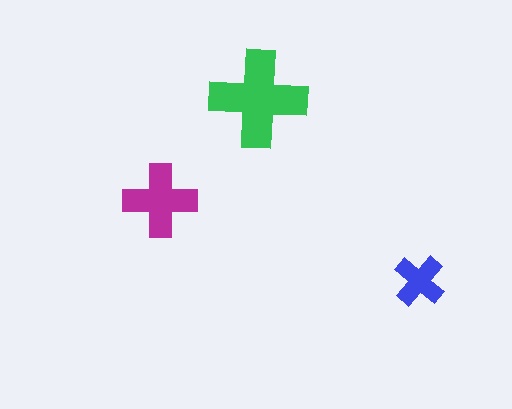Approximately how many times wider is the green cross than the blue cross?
About 2 times wider.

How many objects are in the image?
There are 3 objects in the image.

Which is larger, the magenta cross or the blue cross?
The magenta one.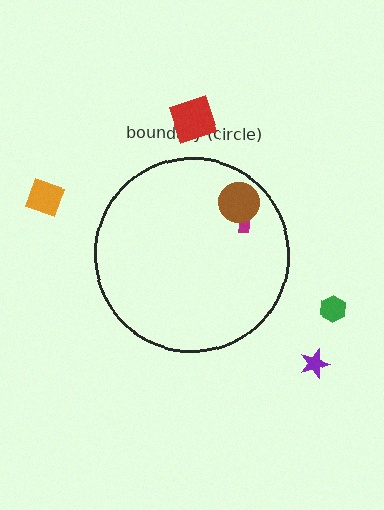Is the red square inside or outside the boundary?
Outside.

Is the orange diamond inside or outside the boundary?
Outside.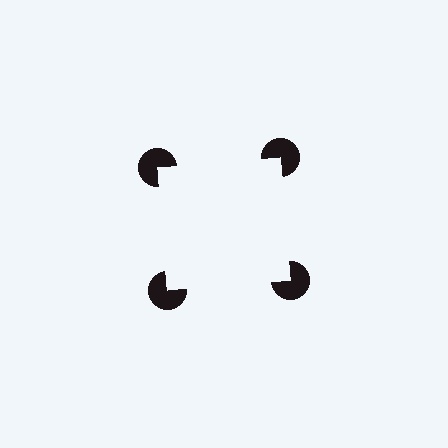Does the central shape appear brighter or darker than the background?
It typically appears slightly brighter than the background, even though no actual brightness change is drawn.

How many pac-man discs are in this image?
There are 4 — one at each vertex of the illusory square.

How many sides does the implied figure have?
4 sides.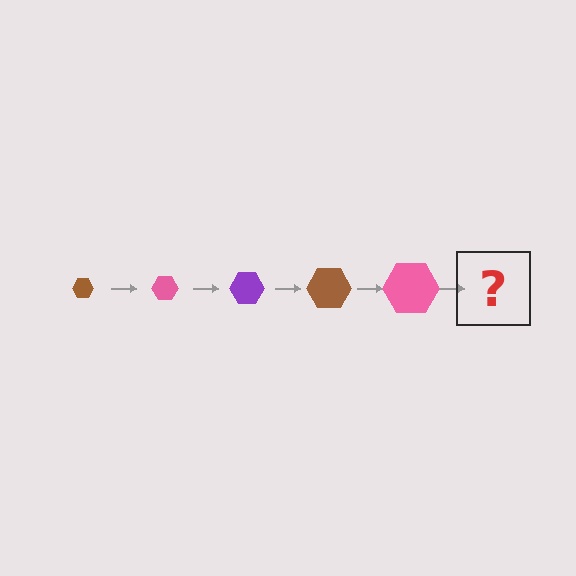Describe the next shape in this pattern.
It should be a purple hexagon, larger than the previous one.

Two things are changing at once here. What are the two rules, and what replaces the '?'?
The two rules are that the hexagon grows larger each step and the color cycles through brown, pink, and purple. The '?' should be a purple hexagon, larger than the previous one.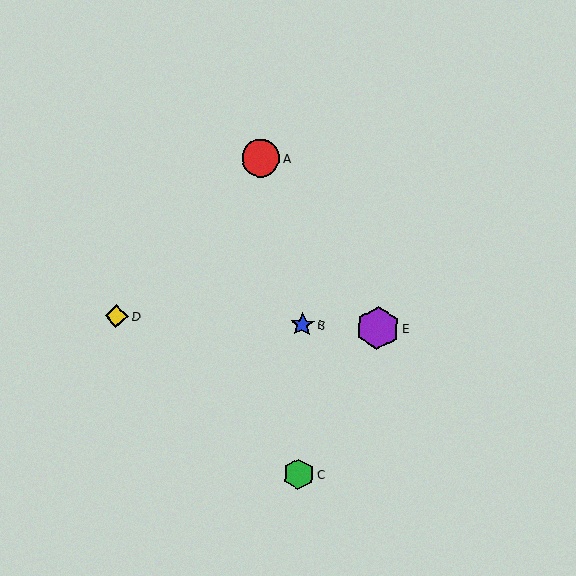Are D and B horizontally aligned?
Yes, both are at y≈316.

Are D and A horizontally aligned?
No, D is at y≈316 and A is at y≈158.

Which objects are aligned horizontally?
Objects B, D, E are aligned horizontally.